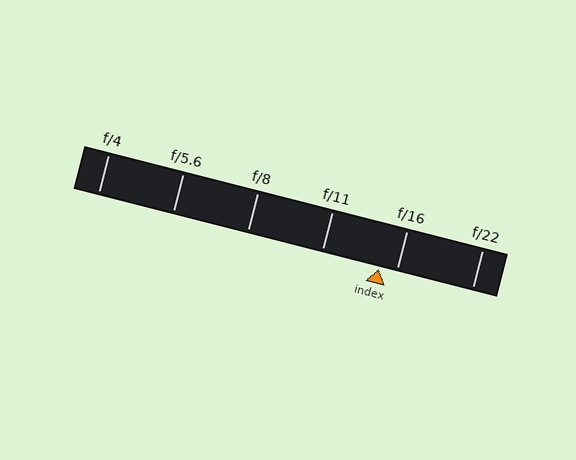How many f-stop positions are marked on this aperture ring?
There are 6 f-stop positions marked.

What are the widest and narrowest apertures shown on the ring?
The widest aperture shown is f/4 and the narrowest is f/22.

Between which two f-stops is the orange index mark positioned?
The index mark is between f/11 and f/16.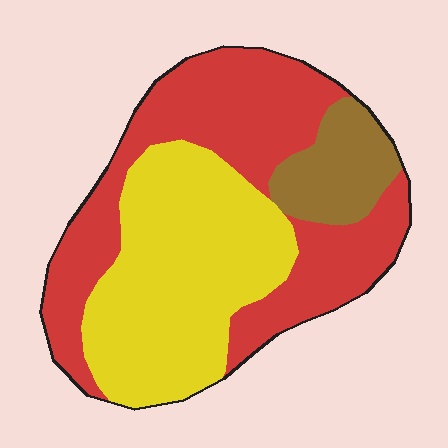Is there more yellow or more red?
Red.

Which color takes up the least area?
Brown, at roughly 10%.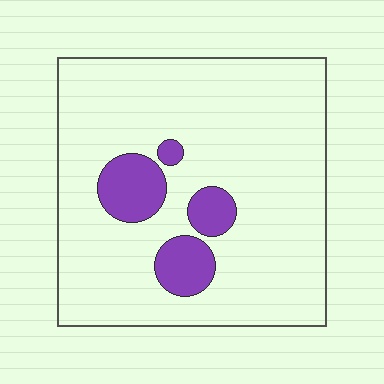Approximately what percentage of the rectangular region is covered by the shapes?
Approximately 15%.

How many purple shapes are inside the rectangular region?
4.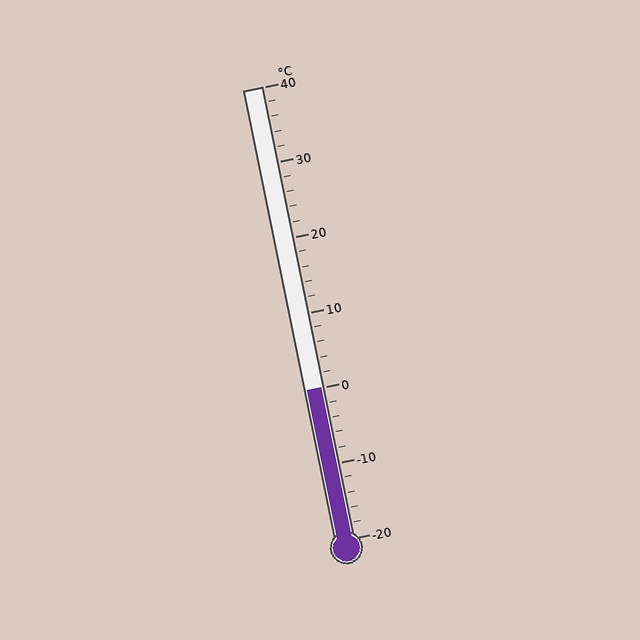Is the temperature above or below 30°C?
The temperature is below 30°C.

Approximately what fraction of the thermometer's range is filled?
The thermometer is filled to approximately 35% of its range.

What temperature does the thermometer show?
The thermometer shows approximately 0°C.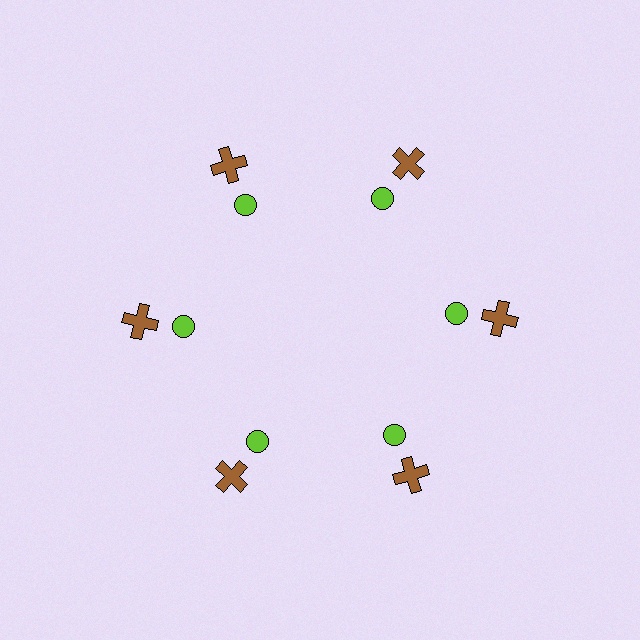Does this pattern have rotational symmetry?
Yes, this pattern has 6-fold rotational symmetry. It looks the same after rotating 60 degrees around the center.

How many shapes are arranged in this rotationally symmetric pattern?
There are 12 shapes, arranged in 6 groups of 2.